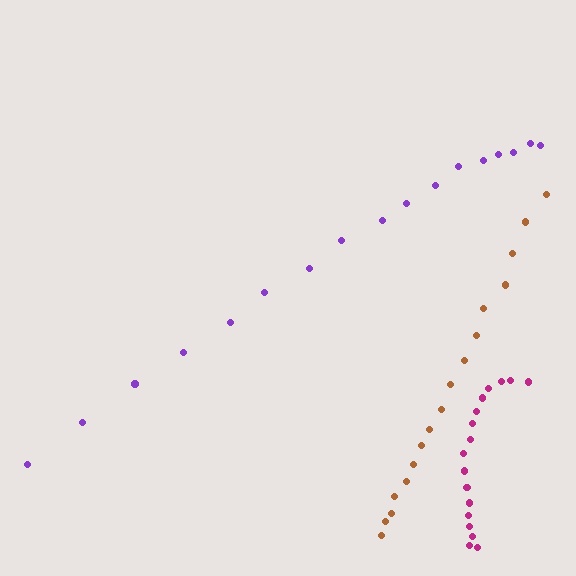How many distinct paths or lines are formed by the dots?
There are 3 distinct paths.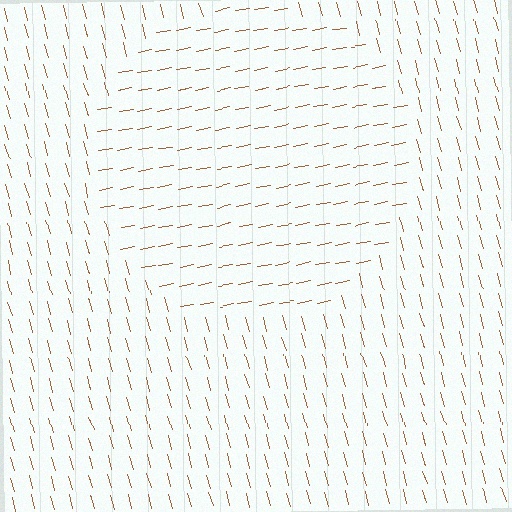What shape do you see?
I see a circle.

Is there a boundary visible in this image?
Yes, there is a texture boundary formed by a change in line orientation.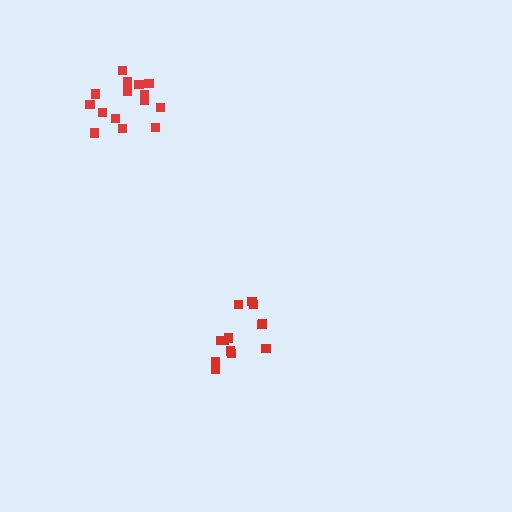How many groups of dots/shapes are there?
There are 2 groups.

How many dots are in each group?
Group 1: 13 dots, Group 2: 15 dots (28 total).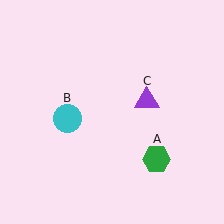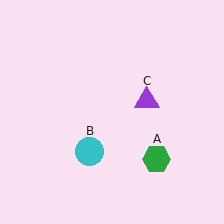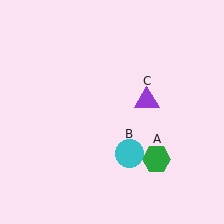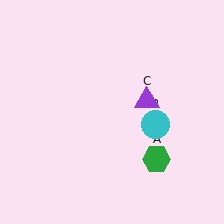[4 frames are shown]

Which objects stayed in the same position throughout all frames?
Green hexagon (object A) and purple triangle (object C) remained stationary.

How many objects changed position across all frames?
1 object changed position: cyan circle (object B).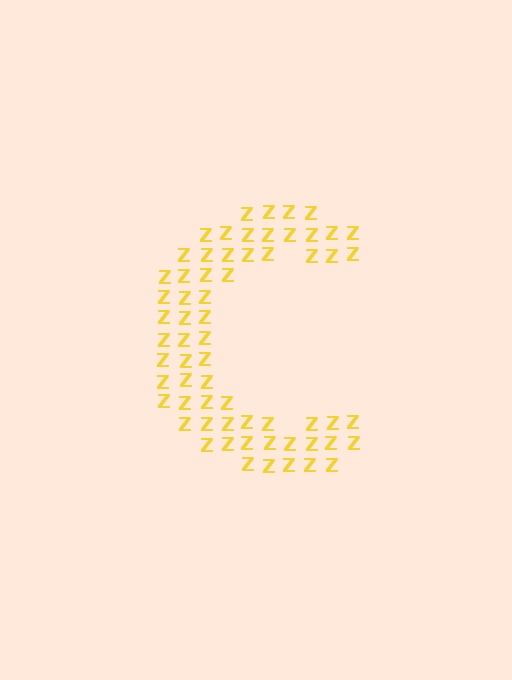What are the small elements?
The small elements are letter Z's.